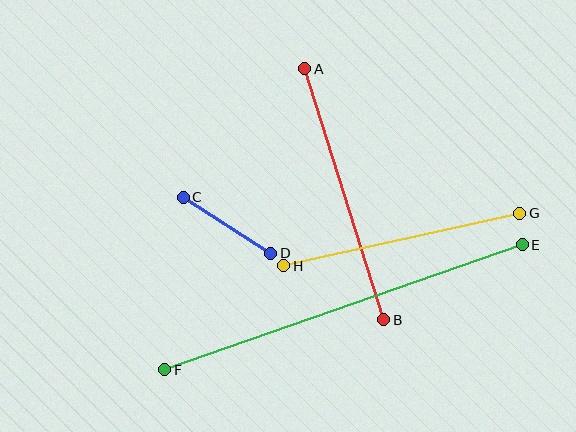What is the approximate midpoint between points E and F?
The midpoint is at approximately (343, 307) pixels.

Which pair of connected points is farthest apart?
Points E and F are farthest apart.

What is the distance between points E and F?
The distance is approximately 379 pixels.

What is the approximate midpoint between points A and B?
The midpoint is at approximately (344, 194) pixels.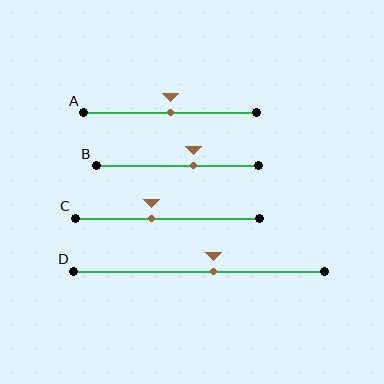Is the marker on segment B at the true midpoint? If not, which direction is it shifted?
No, the marker on segment B is shifted to the right by about 10% of the segment length.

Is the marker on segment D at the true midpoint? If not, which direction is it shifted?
No, the marker on segment D is shifted to the right by about 6% of the segment length.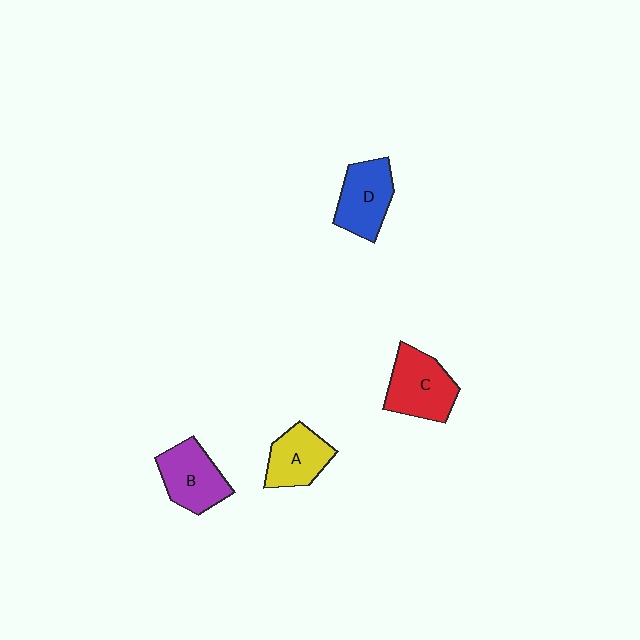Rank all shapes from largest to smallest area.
From largest to smallest: C (red), B (purple), D (blue), A (yellow).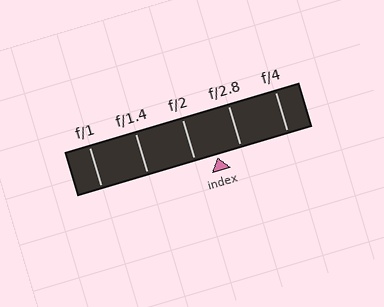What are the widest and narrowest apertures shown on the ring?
The widest aperture shown is f/1 and the narrowest is f/4.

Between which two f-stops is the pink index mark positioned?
The index mark is between f/2 and f/2.8.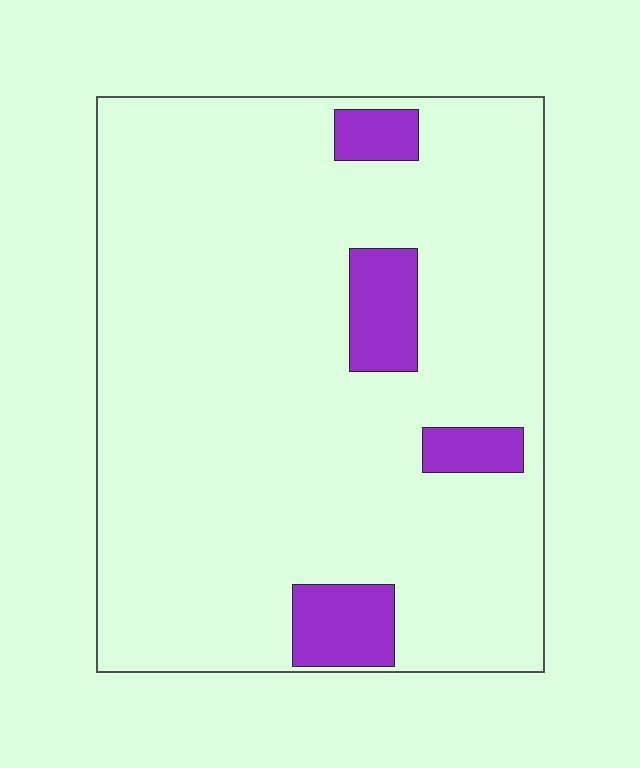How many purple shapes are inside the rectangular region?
4.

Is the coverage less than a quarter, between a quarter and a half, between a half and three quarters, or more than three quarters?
Less than a quarter.